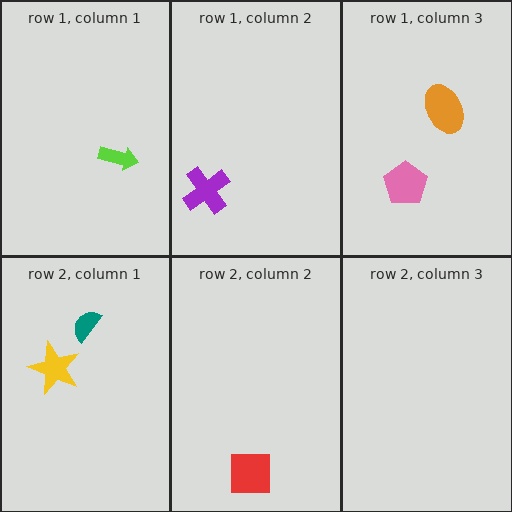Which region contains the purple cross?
The row 1, column 2 region.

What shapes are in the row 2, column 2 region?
The red square.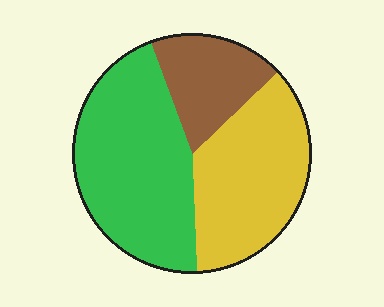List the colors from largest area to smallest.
From largest to smallest: green, yellow, brown.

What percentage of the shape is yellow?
Yellow takes up between a third and a half of the shape.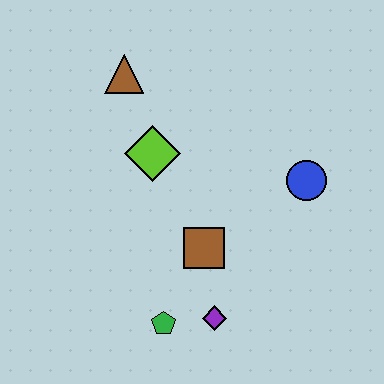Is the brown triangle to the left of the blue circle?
Yes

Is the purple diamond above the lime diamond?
No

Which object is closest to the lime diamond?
The brown triangle is closest to the lime diamond.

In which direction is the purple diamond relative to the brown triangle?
The purple diamond is below the brown triangle.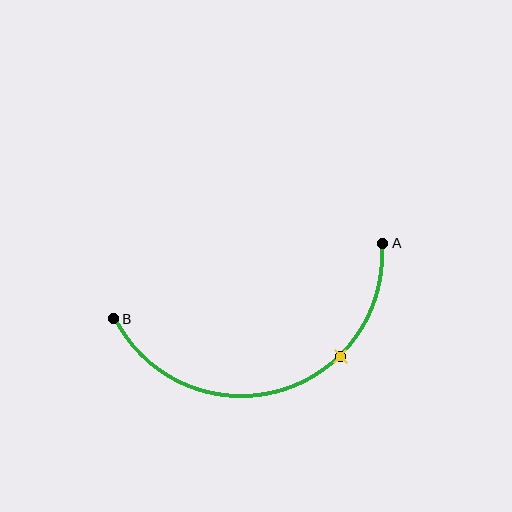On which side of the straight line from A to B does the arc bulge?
The arc bulges below the straight line connecting A and B.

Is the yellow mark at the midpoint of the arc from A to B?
No. The yellow mark lies on the arc but is closer to endpoint A. The arc midpoint would be at the point on the curve equidistant along the arc from both A and B.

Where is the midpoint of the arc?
The arc midpoint is the point on the curve farthest from the straight line joining A and B. It sits below that line.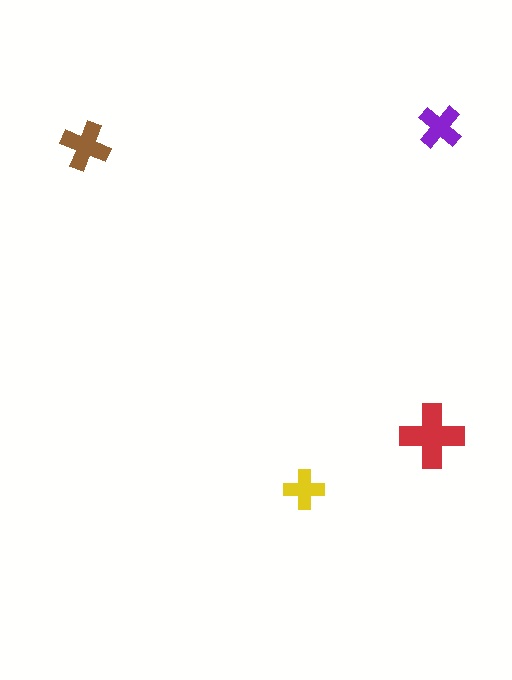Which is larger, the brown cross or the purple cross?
The brown one.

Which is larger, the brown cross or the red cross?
The red one.